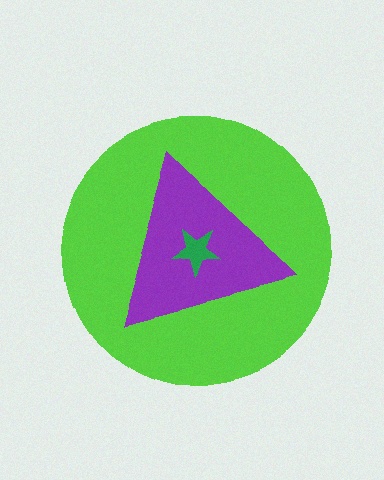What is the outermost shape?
The lime circle.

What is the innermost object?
The green star.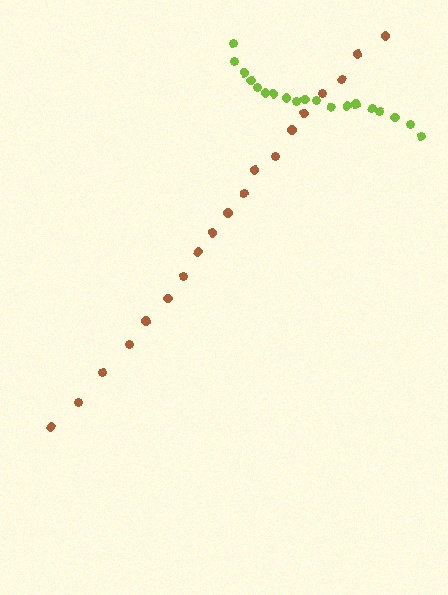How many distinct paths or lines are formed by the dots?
There are 2 distinct paths.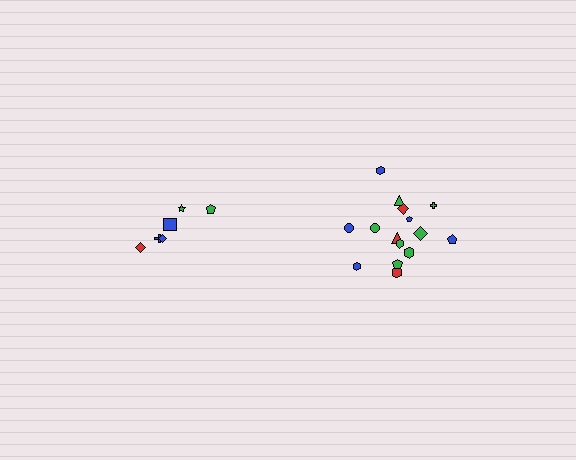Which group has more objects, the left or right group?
The right group.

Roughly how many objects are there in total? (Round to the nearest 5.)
Roughly 20 objects in total.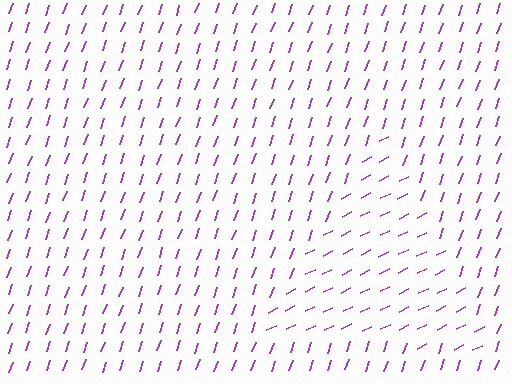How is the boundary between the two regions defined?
The boundary is defined purely by a change in line orientation (approximately 45 degrees difference). All lines are the same color and thickness.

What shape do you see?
I see a triangle.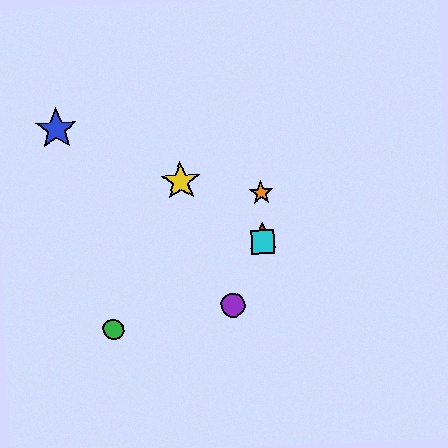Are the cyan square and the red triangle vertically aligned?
Yes, both are at x≈263.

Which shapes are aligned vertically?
The red triangle, the orange star, the cyan square are aligned vertically.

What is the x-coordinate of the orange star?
The orange star is at x≈261.